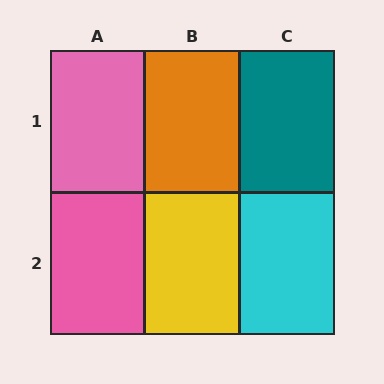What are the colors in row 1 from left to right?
Pink, orange, teal.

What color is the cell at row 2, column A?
Pink.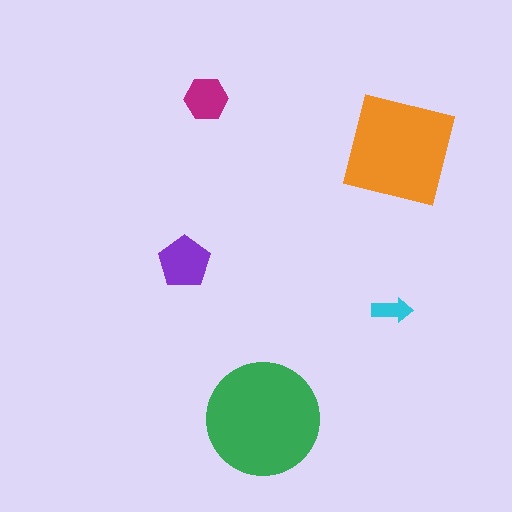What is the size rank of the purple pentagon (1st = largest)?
3rd.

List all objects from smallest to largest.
The cyan arrow, the magenta hexagon, the purple pentagon, the orange square, the green circle.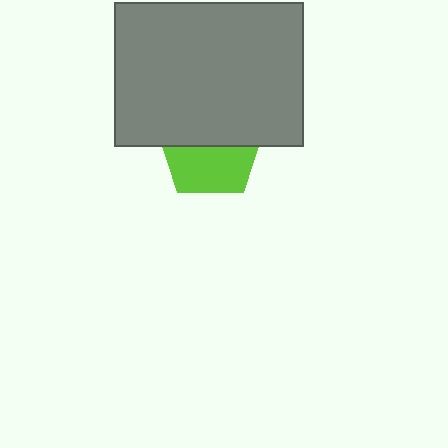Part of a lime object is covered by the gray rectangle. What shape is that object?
It is a pentagon.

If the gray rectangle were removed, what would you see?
You would see the complete lime pentagon.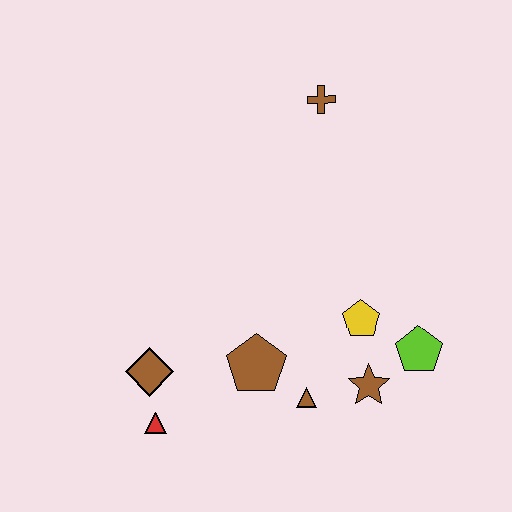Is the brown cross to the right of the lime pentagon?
No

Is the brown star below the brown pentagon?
Yes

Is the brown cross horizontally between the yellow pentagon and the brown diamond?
Yes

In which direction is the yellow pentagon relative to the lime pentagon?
The yellow pentagon is to the left of the lime pentagon.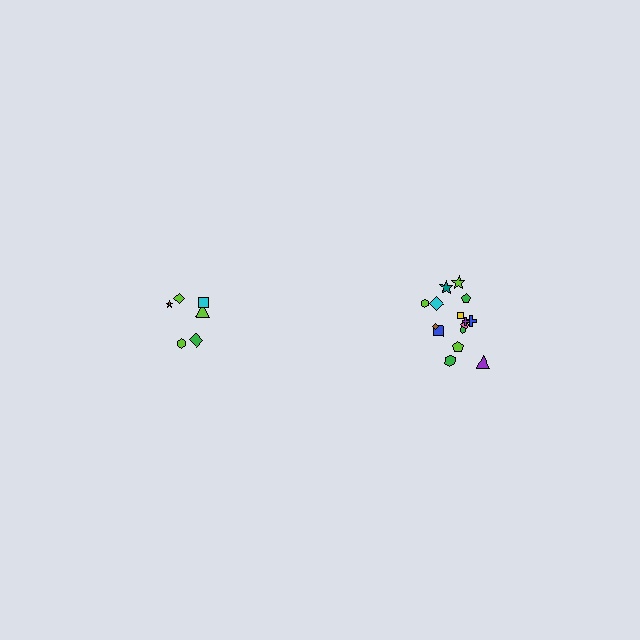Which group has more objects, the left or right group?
The right group.